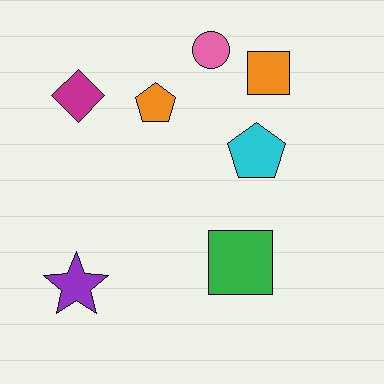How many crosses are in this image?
There are no crosses.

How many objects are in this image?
There are 7 objects.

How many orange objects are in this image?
There are 2 orange objects.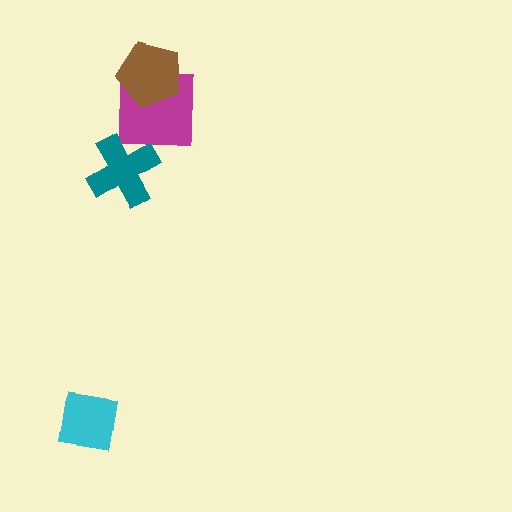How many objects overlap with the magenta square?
1 object overlaps with the magenta square.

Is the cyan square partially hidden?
No, no other shape covers it.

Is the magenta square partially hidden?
Yes, it is partially covered by another shape.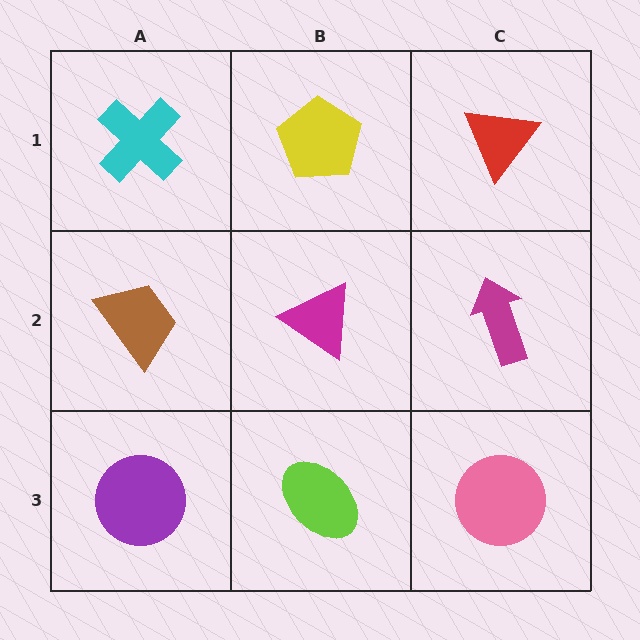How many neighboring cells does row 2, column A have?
3.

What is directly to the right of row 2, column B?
A magenta arrow.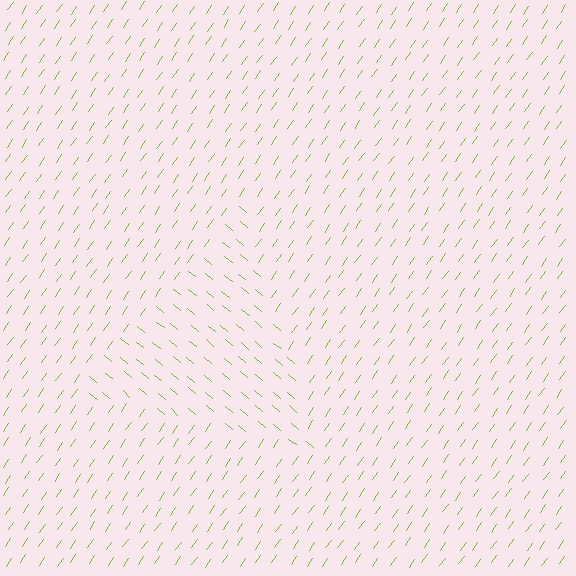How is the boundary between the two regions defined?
The boundary is defined purely by a change in line orientation (approximately 85 degrees difference). All lines are the same color and thickness.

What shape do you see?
I see a triangle.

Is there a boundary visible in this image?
Yes, there is a texture boundary formed by a change in line orientation.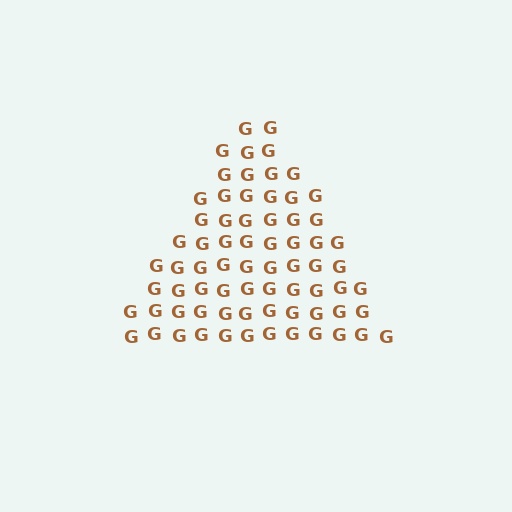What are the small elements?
The small elements are letter G's.